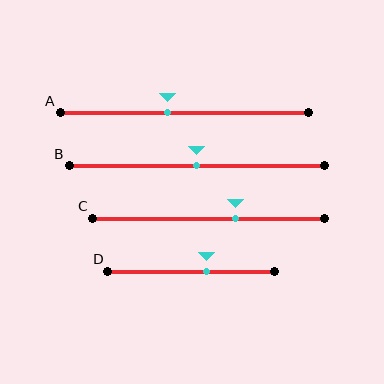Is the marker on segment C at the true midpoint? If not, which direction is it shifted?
No, the marker on segment C is shifted to the right by about 12% of the segment length.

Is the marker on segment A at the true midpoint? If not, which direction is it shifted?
No, the marker on segment A is shifted to the left by about 7% of the segment length.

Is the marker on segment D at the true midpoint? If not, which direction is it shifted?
No, the marker on segment D is shifted to the right by about 9% of the segment length.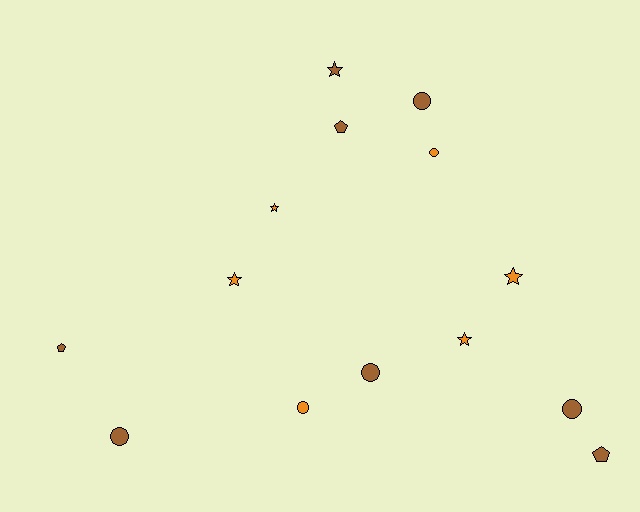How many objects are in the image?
There are 14 objects.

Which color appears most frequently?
Brown, with 8 objects.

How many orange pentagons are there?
There are no orange pentagons.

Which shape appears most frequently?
Circle, with 6 objects.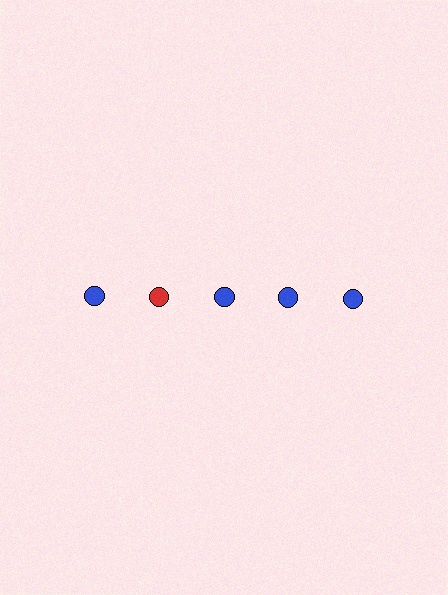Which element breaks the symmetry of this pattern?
The red circle in the top row, second from left column breaks the symmetry. All other shapes are blue circles.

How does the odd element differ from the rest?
It has a different color: red instead of blue.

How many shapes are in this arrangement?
There are 5 shapes arranged in a grid pattern.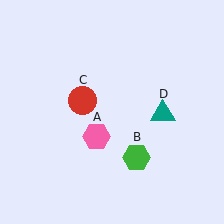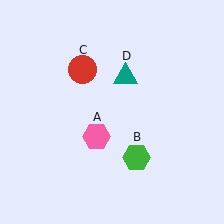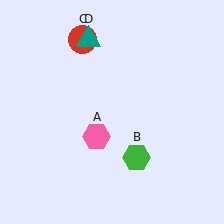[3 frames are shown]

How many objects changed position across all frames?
2 objects changed position: red circle (object C), teal triangle (object D).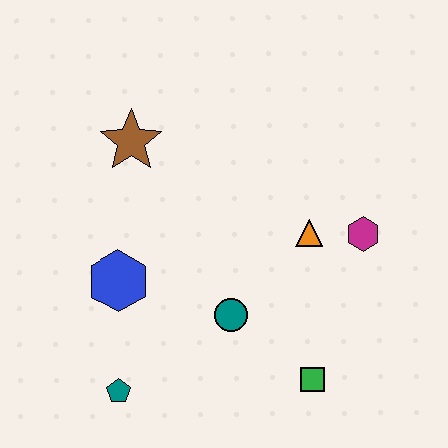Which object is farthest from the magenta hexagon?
The teal pentagon is farthest from the magenta hexagon.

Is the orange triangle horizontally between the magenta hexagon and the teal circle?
Yes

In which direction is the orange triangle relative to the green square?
The orange triangle is above the green square.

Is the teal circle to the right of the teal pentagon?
Yes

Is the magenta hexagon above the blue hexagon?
Yes